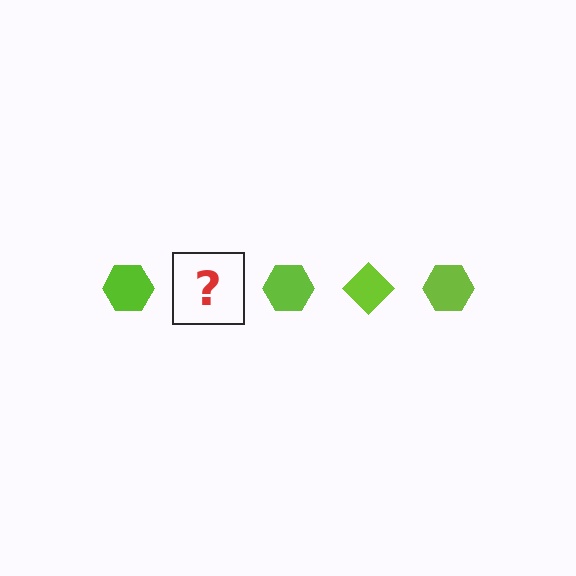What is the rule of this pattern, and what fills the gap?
The rule is that the pattern cycles through hexagon, diamond shapes in lime. The gap should be filled with a lime diamond.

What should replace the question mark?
The question mark should be replaced with a lime diamond.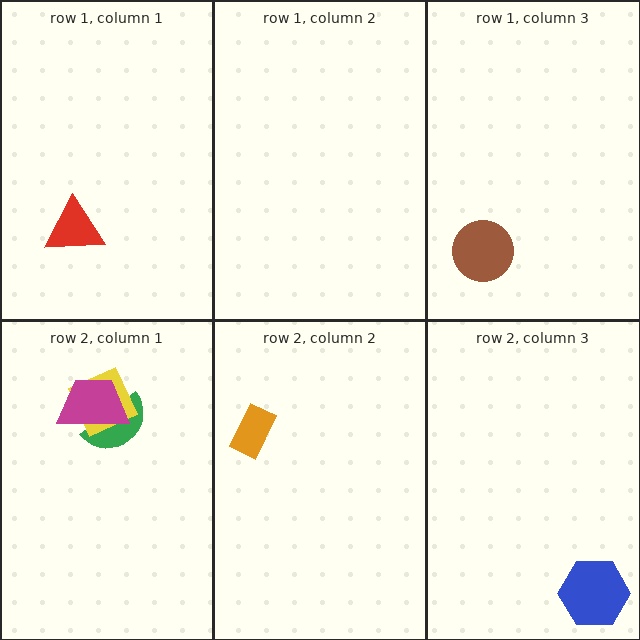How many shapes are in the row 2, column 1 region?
3.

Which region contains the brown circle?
The row 1, column 3 region.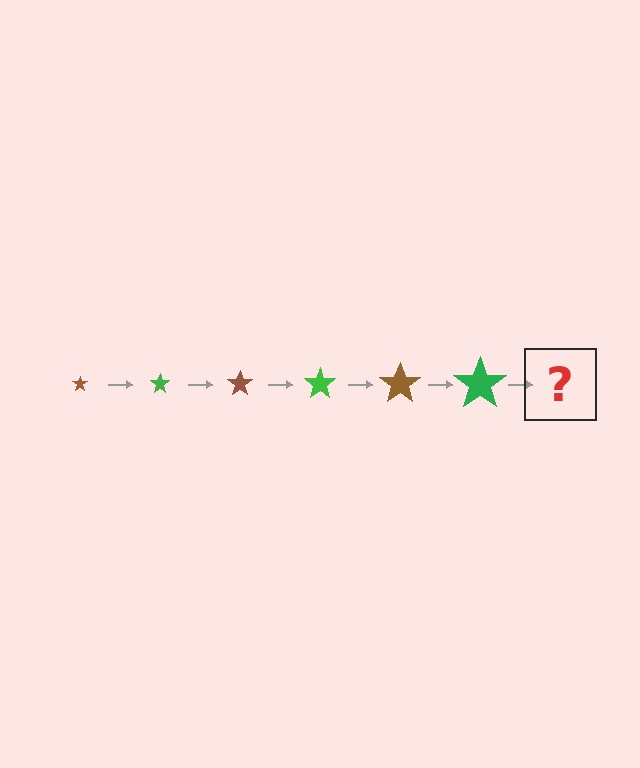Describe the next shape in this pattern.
It should be a brown star, larger than the previous one.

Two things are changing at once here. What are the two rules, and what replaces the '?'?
The two rules are that the star grows larger each step and the color cycles through brown and green. The '?' should be a brown star, larger than the previous one.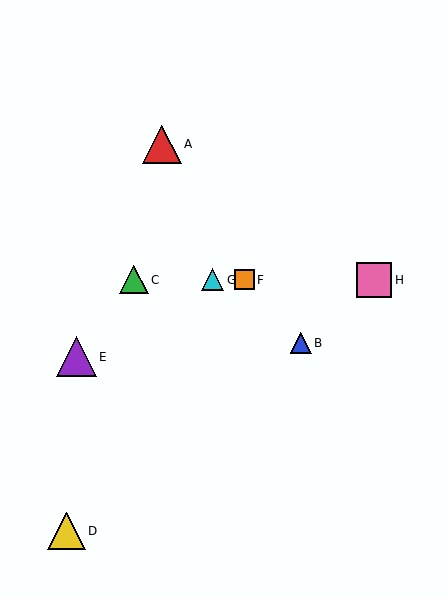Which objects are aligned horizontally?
Objects C, F, G, H are aligned horizontally.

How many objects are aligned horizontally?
4 objects (C, F, G, H) are aligned horizontally.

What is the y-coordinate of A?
Object A is at y≈144.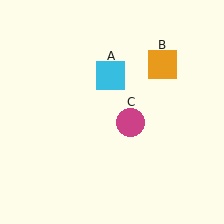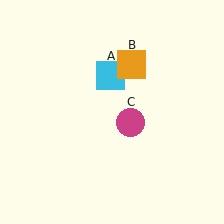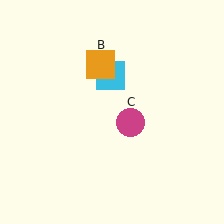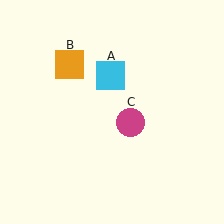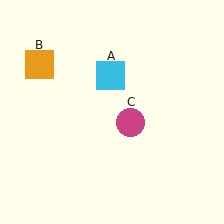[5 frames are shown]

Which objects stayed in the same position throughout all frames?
Cyan square (object A) and magenta circle (object C) remained stationary.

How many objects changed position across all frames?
1 object changed position: orange square (object B).